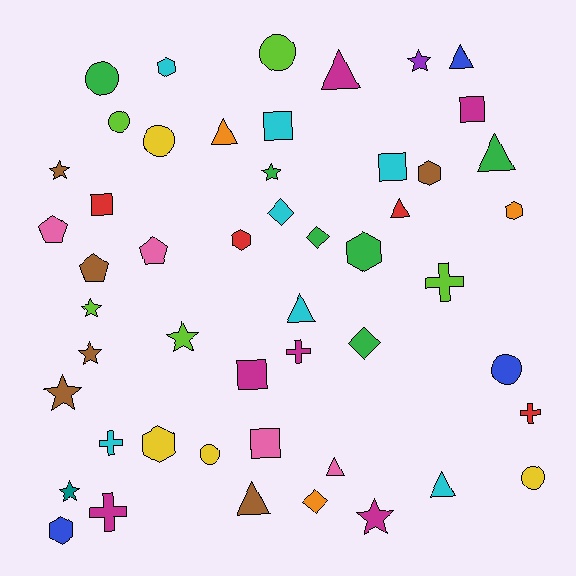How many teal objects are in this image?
There is 1 teal object.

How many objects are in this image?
There are 50 objects.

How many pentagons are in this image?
There are 3 pentagons.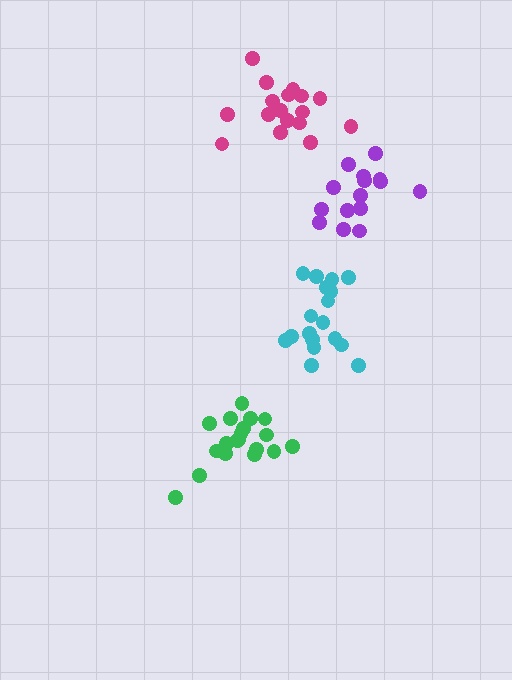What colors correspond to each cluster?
The clusters are colored: cyan, magenta, green, purple.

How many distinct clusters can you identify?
There are 4 distinct clusters.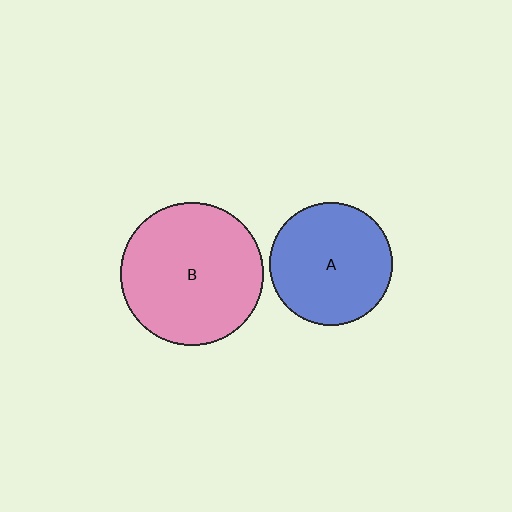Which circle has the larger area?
Circle B (pink).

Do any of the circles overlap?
No, none of the circles overlap.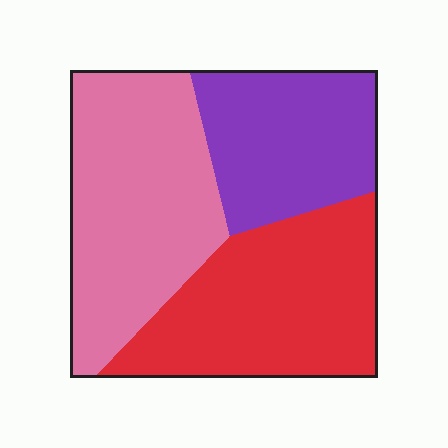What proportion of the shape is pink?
Pink covers 38% of the shape.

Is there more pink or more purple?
Pink.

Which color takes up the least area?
Purple, at roughly 25%.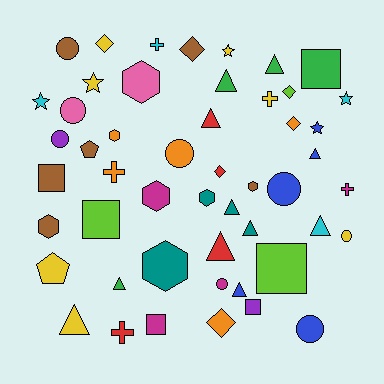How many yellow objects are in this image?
There are 7 yellow objects.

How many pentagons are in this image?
There are 2 pentagons.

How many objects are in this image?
There are 50 objects.